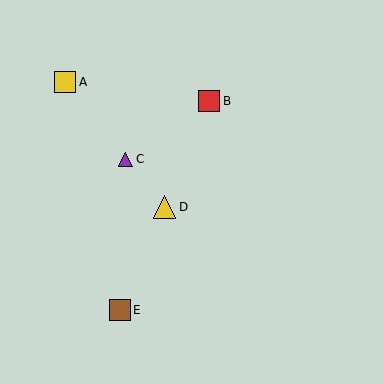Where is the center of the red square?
The center of the red square is at (209, 101).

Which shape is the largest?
The yellow triangle (labeled D) is the largest.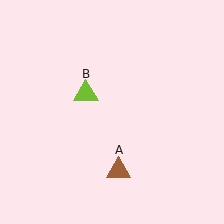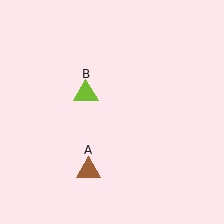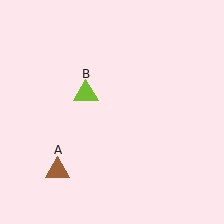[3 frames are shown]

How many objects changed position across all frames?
1 object changed position: brown triangle (object A).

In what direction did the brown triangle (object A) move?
The brown triangle (object A) moved left.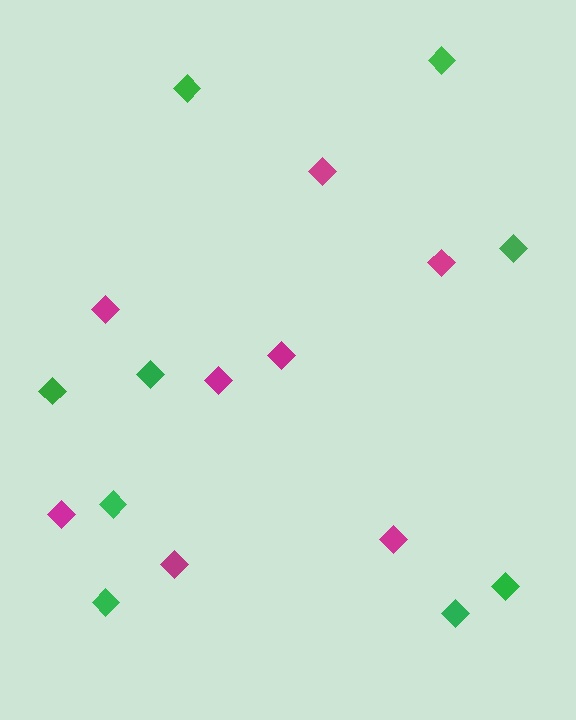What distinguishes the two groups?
There are 2 groups: one group of magenta diamonds (8) and one group of green diamonds (9).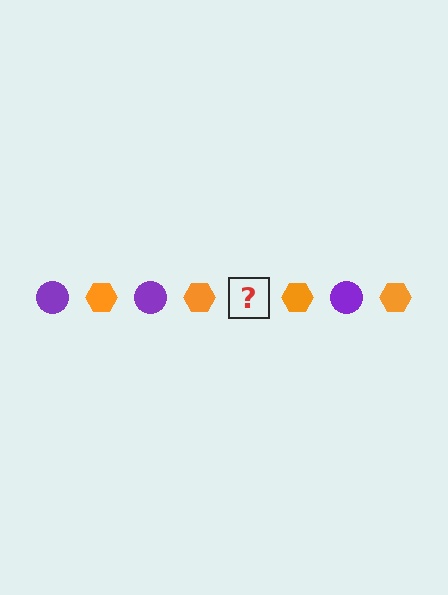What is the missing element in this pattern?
The missing element is a purple circle.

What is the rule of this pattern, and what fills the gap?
The rule is that the pattern alternates between purple circle and orange hexagon. The gap should be filled with a purple circle.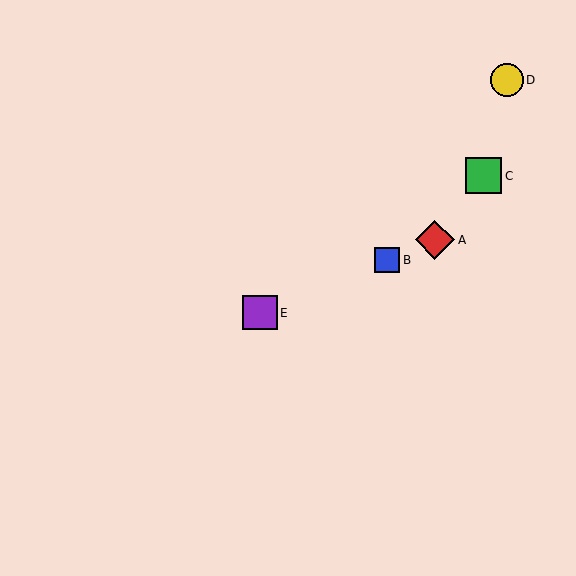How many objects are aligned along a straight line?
3 objects (A, B, E) are aligned along a straight line.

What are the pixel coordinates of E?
Object E is at (260, 313).